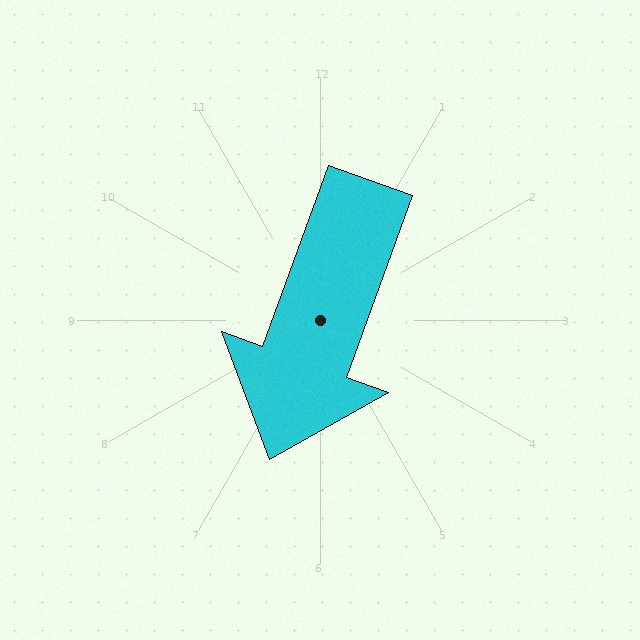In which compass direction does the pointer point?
South.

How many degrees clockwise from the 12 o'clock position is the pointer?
Approximately 200 degrees.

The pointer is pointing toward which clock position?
Roughly 7 o'clock.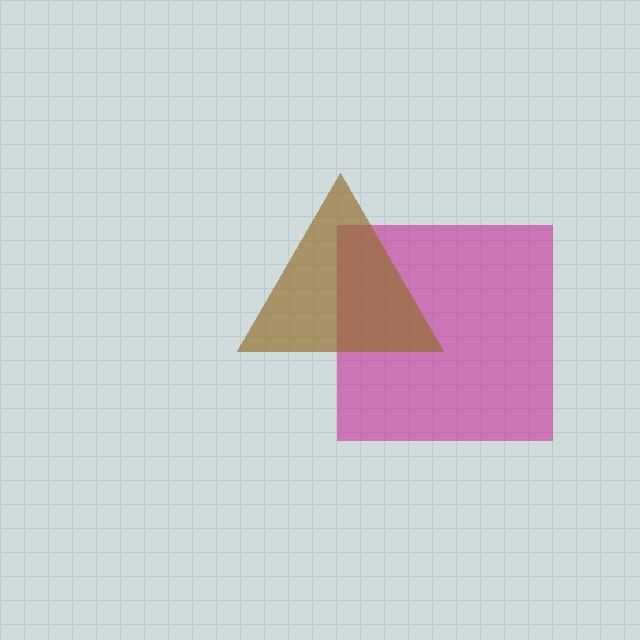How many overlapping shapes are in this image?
There are 2 overlapping shapes in the image.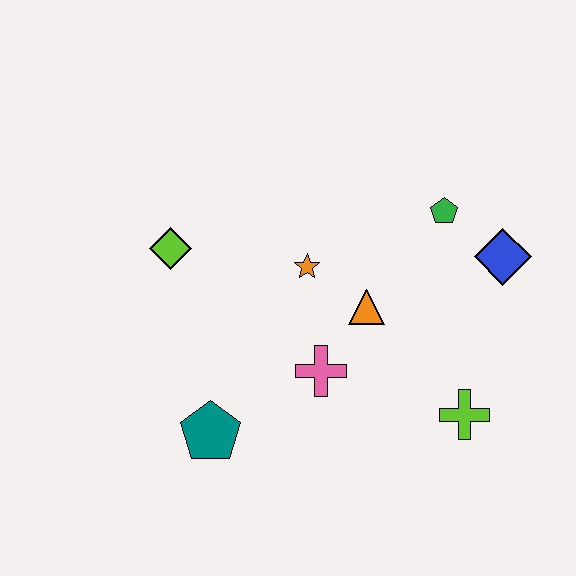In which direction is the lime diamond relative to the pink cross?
The lime diamond is to the left of the pink cross.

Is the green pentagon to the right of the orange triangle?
Yes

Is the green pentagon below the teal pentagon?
No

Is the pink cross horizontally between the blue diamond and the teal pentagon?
Yes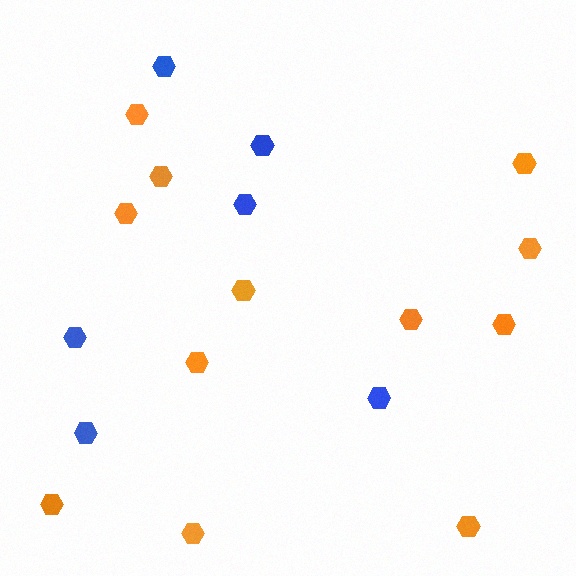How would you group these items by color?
There are 2 groups: one group of blue hexagons (6) and one group of orange hexagons (12).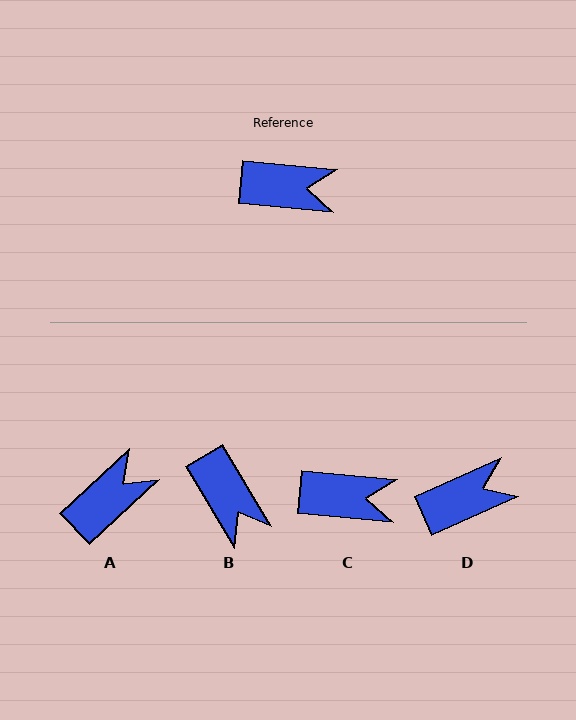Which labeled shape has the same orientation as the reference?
C.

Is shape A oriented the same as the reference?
No, it is off by about 48 degrees.